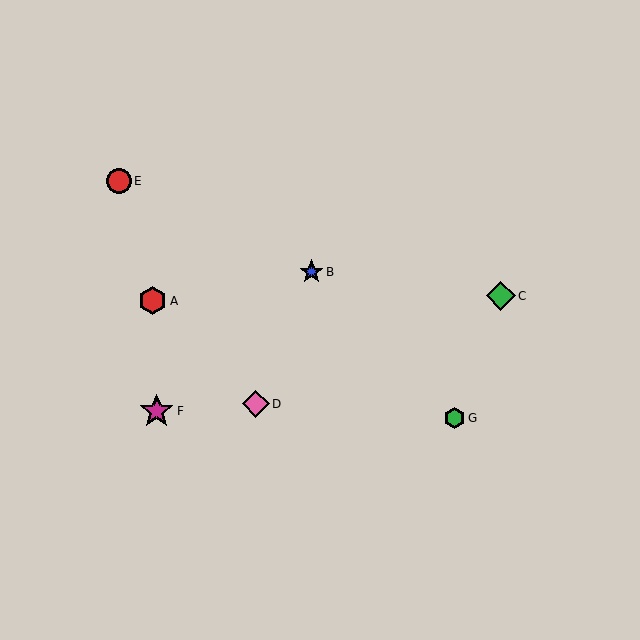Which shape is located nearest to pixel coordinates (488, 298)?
The green diamond (labeled C) at (501, 296) is nearest to that location.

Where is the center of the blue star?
The center of the blue star is at (311, 272).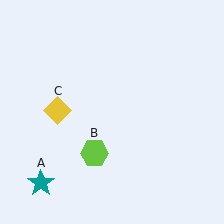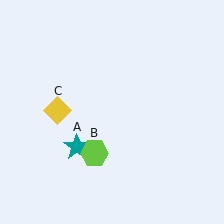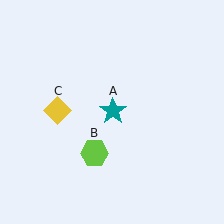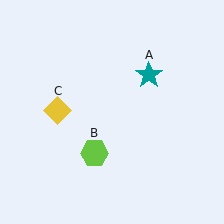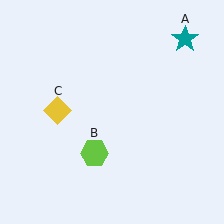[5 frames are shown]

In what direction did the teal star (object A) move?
The teal star (object A) moved up and to the right.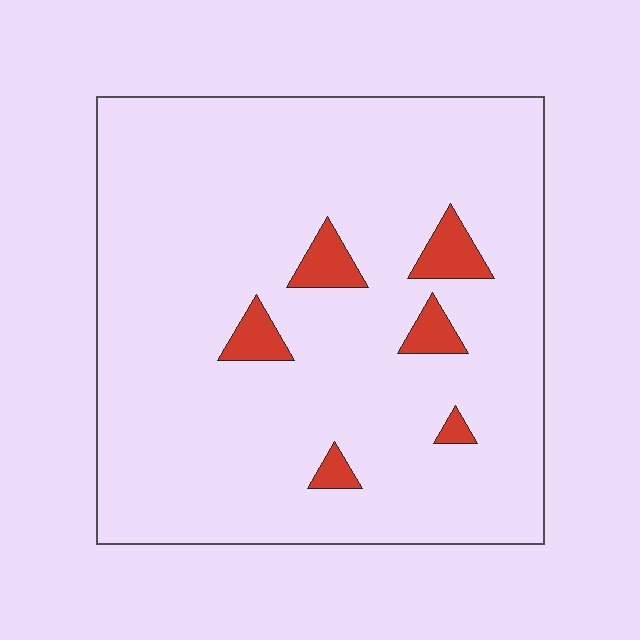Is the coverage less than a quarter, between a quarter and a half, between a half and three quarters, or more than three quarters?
Less than a quarter.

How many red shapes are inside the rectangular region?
6.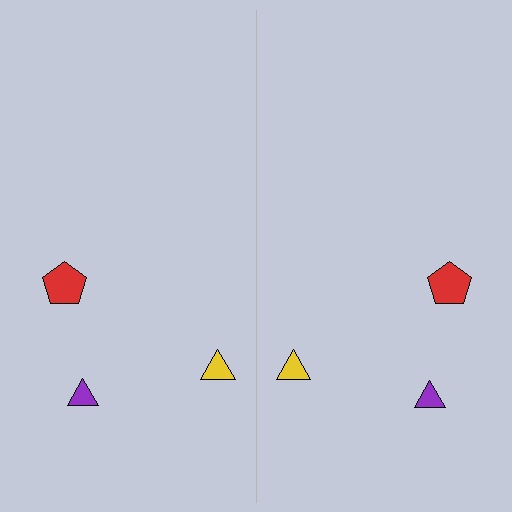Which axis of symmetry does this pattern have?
The pattern has a vertical axis of symmetry running through the center of the image.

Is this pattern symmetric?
Yes, this pattern has bilateral (reflection) symmetry.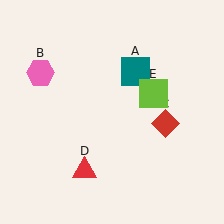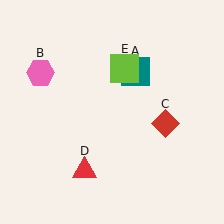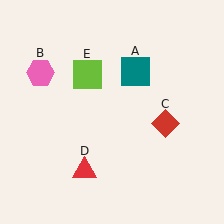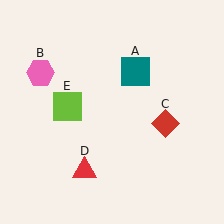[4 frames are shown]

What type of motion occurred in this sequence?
The lime square (object E) rotated counterclockwise around the center of the scene.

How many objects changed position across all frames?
1 object changed position: lime square (object E).